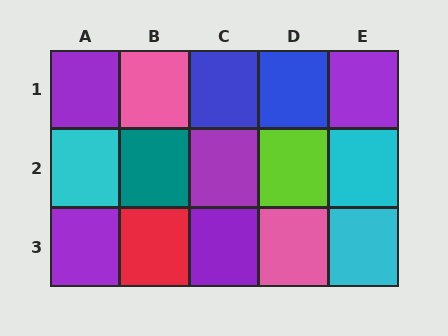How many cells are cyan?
3 cells are cyan.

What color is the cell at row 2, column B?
Teal.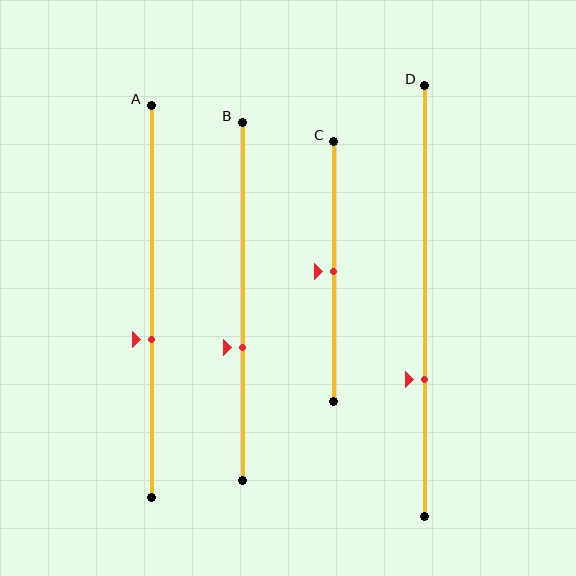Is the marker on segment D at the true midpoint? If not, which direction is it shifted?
No, the marker on segment D is shifted downward by about 18% of the segment length.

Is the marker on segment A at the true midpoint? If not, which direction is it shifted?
No, the marker on segment A is shifted downward by about 10% of the segment length.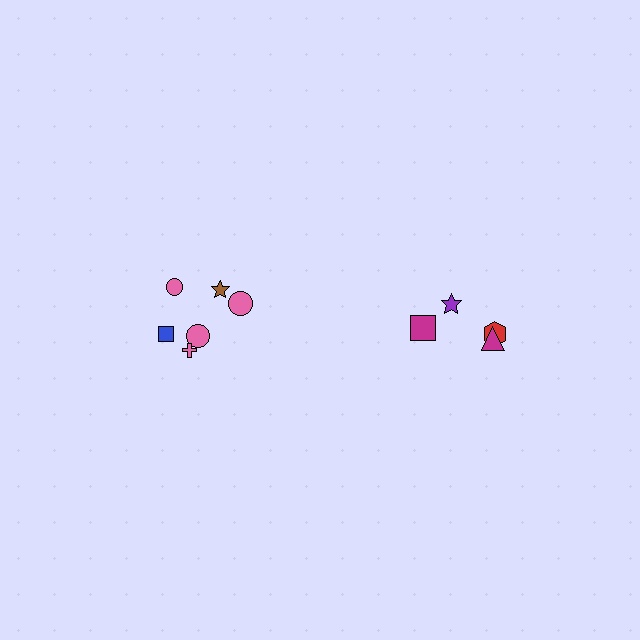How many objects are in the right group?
There are 4 objects.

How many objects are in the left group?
There are 6 objects.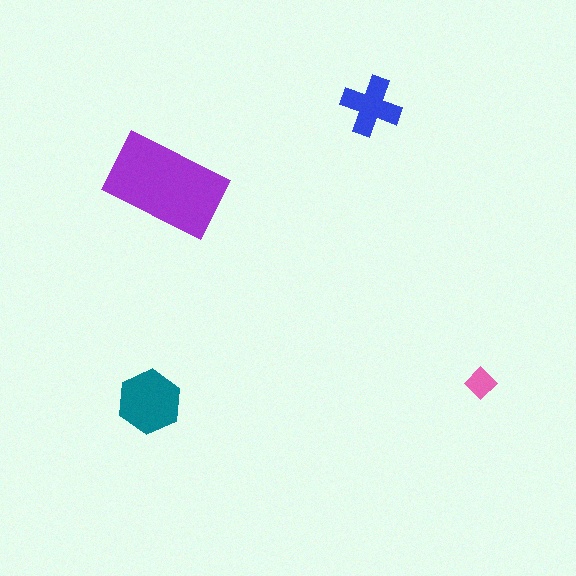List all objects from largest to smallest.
The purple rectangle, the teal hexagon, the blue cross, the pink diamond.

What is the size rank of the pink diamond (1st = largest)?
4th.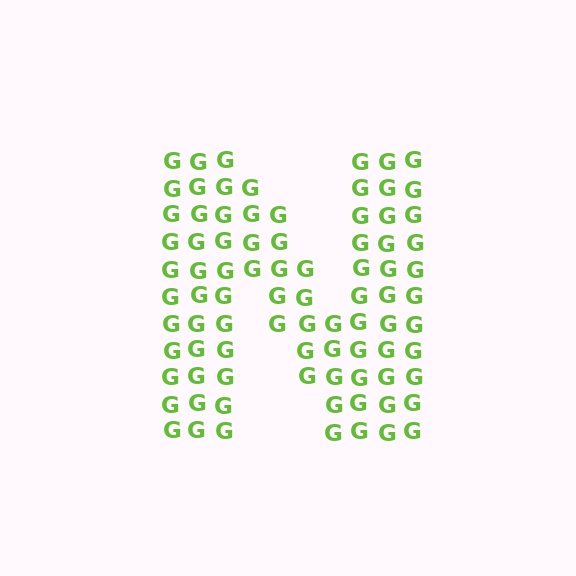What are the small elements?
The small elements are letter G's.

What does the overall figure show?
The overall figure shows the letter N.